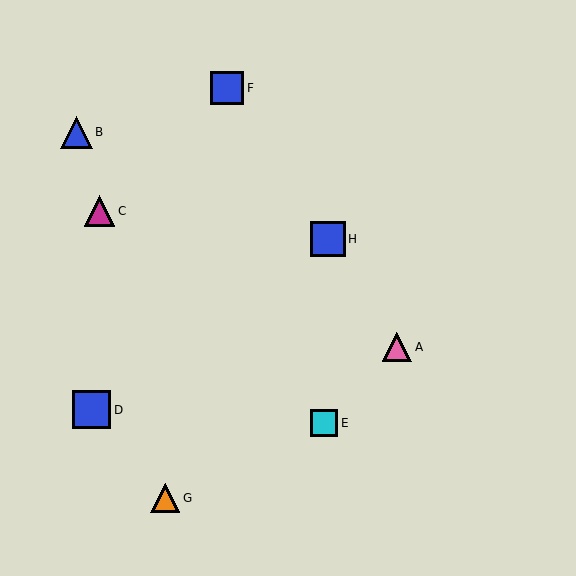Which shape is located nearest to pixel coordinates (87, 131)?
The blue triangle (labeled B) at (76, 132) is nearest to that location.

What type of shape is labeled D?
Shape D is a blue square.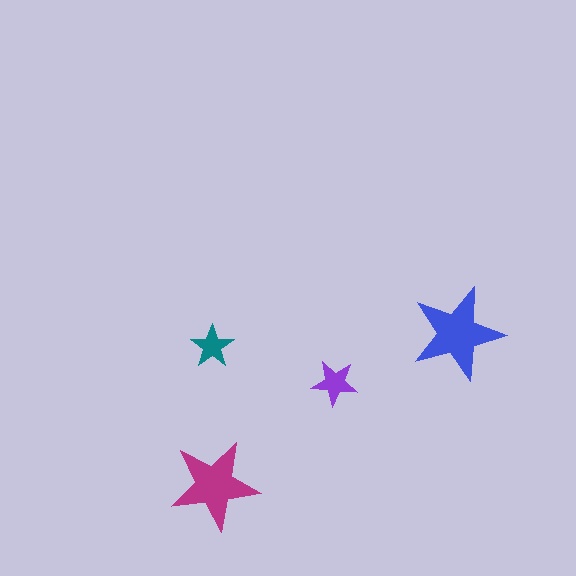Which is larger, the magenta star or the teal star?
The magenta one.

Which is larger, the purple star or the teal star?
The purple one.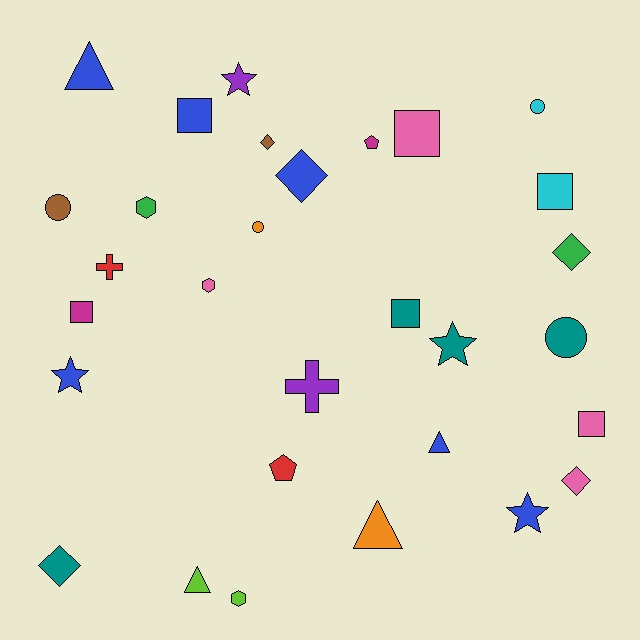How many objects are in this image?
There are 30 objects.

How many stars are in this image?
There are 4 stars.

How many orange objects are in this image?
There are 2 orange objects.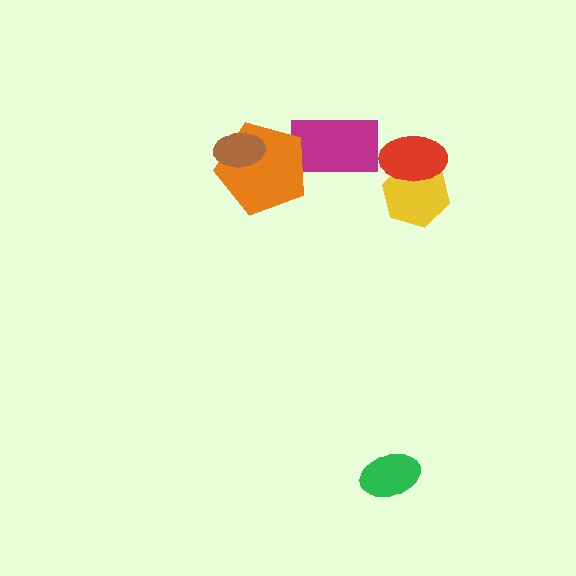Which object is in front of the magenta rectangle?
The orange pentagon is in front of the magenta rectangle.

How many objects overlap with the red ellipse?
1 object overlaps with the red ellipse.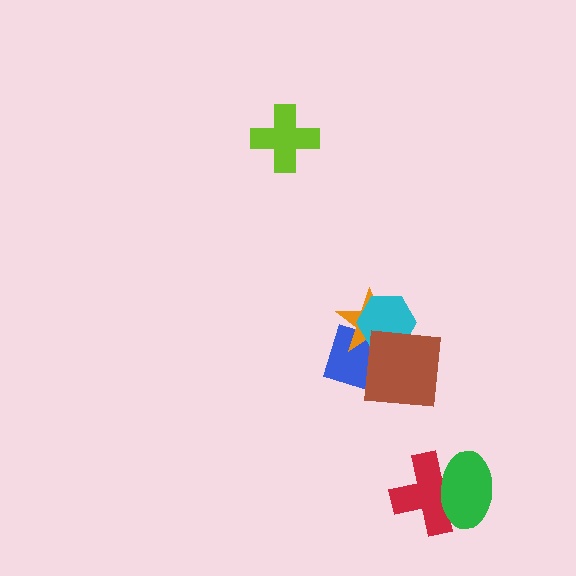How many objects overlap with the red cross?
1 object overlaps with the red cross.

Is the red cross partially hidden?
Yes, it is partially covered by another shape.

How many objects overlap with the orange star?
3 objects overlap with the orange star.